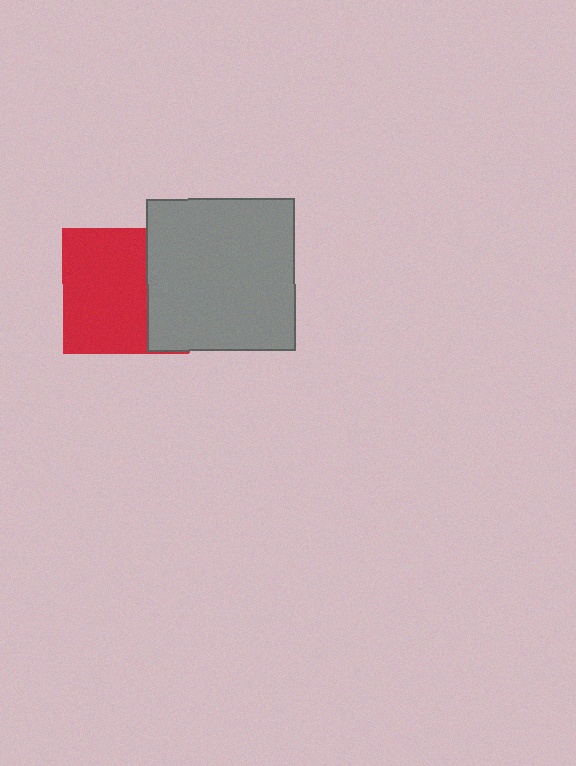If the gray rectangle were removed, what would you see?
You would see the complete red square.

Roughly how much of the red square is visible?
Most of it is visible (roughly 67%).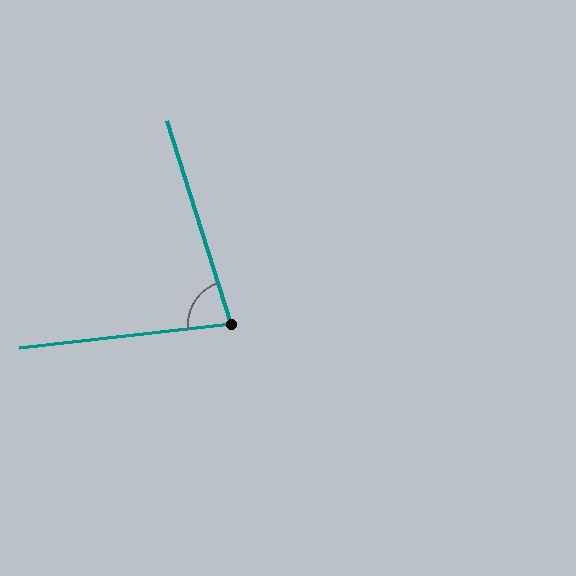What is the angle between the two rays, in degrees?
Approximately 79 degrees.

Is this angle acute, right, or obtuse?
It is acute.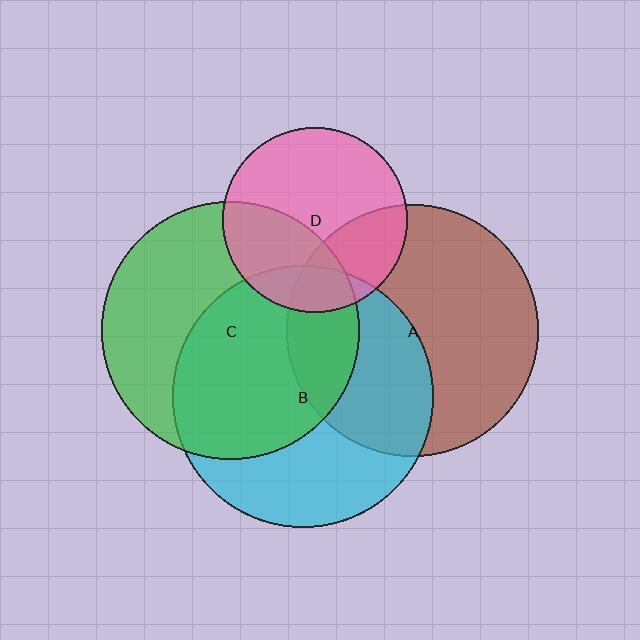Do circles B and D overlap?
Yes.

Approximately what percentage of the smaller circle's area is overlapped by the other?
Approximately 15%.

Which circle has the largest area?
Circle B (cyan).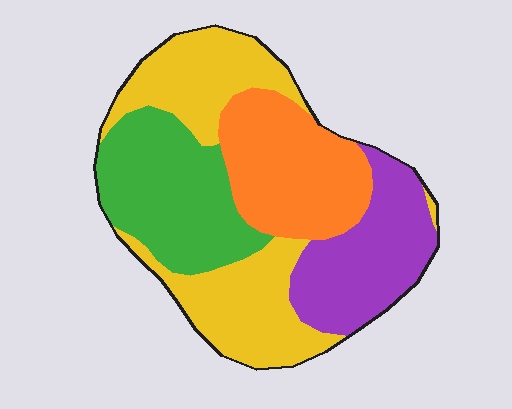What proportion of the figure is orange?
Orange takes up about one fifth (1/5) of the figure.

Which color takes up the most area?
Yellow, at roughly 35%.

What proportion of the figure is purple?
Purple takes up about one fifth (1/5) of the figure.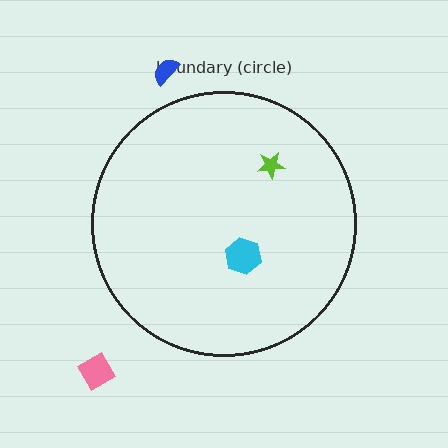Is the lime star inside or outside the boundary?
Inside.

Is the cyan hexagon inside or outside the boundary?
Inside.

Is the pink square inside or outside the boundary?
Outside.